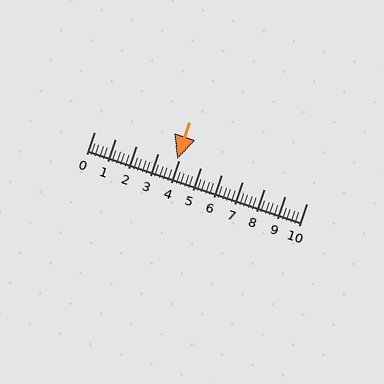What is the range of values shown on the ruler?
The ruler shows values from 0 to 10.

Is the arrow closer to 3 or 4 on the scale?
The arrow is closer to 4.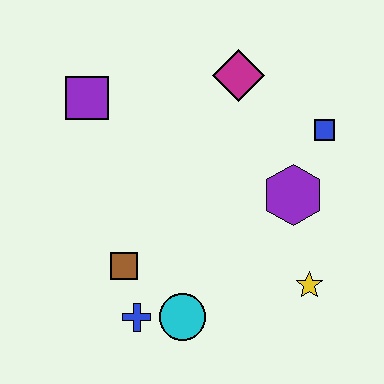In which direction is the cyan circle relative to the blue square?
The cyan circle is below the blue square.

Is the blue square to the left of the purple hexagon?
No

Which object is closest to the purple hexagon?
The blue square is closest to the purple hexagon.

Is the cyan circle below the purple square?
Yes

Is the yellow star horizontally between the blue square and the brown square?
Yes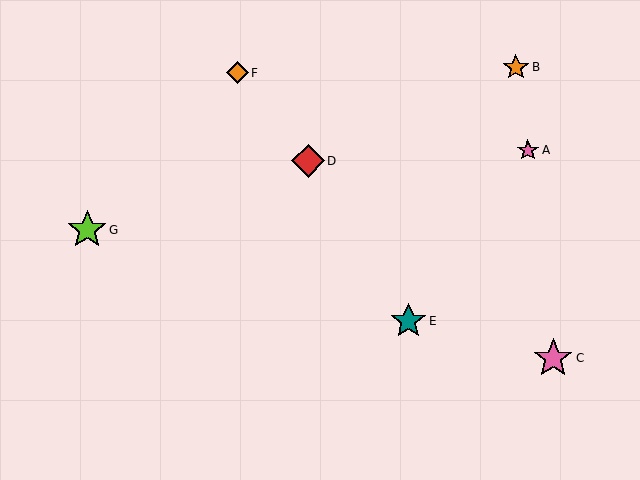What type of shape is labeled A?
Shape A is a pink star.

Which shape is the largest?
The pink star (labeled C) is the largest.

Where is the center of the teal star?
The center of the teal star is at (408, 321).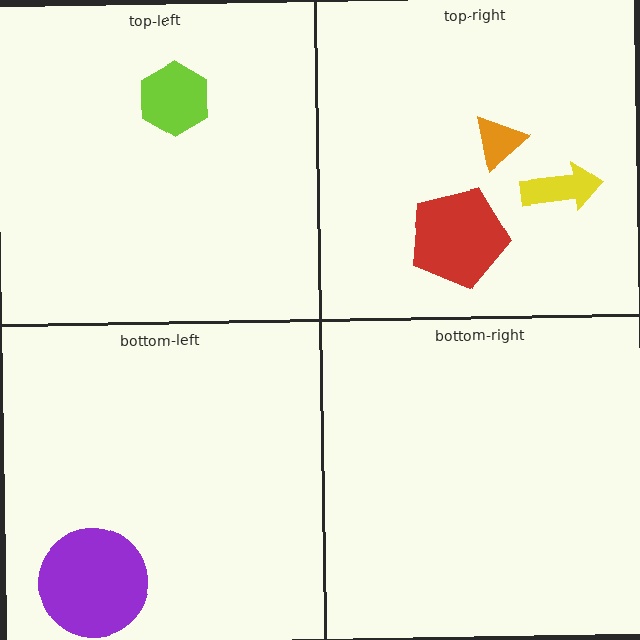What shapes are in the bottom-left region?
The purple circle.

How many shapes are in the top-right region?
3.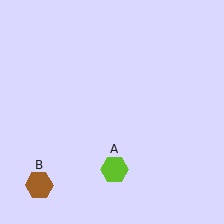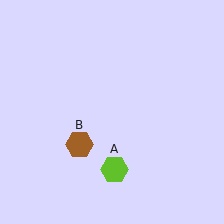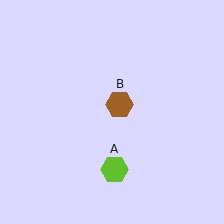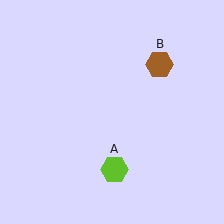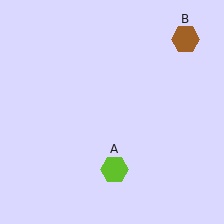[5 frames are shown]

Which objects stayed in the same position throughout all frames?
Lime hexagon (object A) remained stationary.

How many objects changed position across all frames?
1 object changed position: brown hexagon (object B).